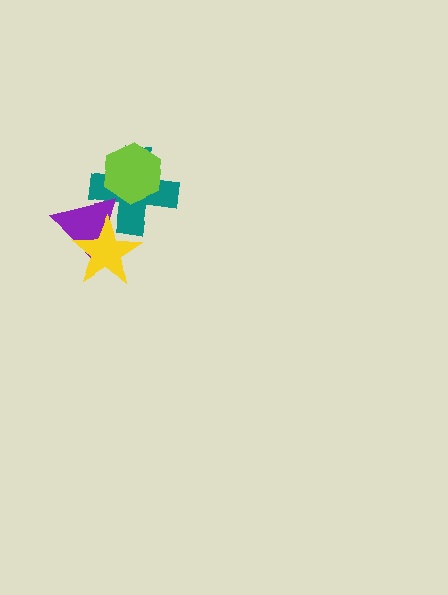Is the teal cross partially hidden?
Yes, it is partially covered by another shape.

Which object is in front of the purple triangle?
The yellow star is in front of the purple triangle.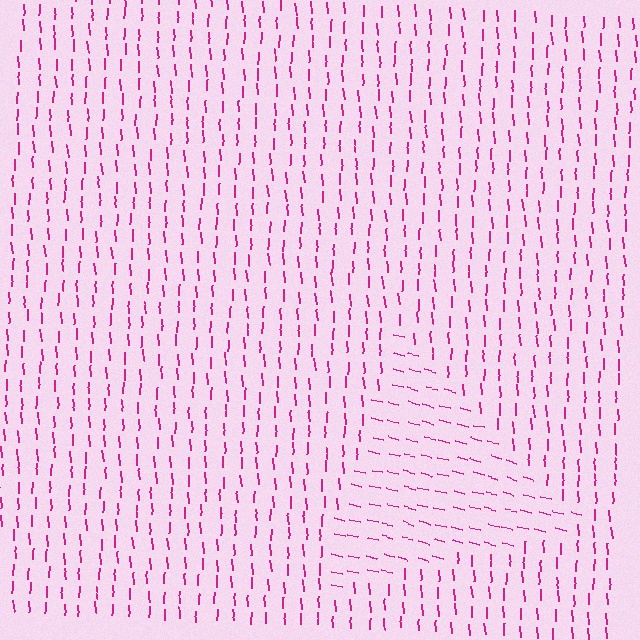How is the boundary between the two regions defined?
The boundary is defined purely by a change in line orientation (approximately 73 degrees difference). All lines are the same color and thickness.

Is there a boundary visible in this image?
Yes, there is a texture boundary formed by a change in line orientation.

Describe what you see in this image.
The image is filled with small magenta line segments. A triangle region in the image has lines oriented differently from the surrounding lines, creating a visible texture boundary.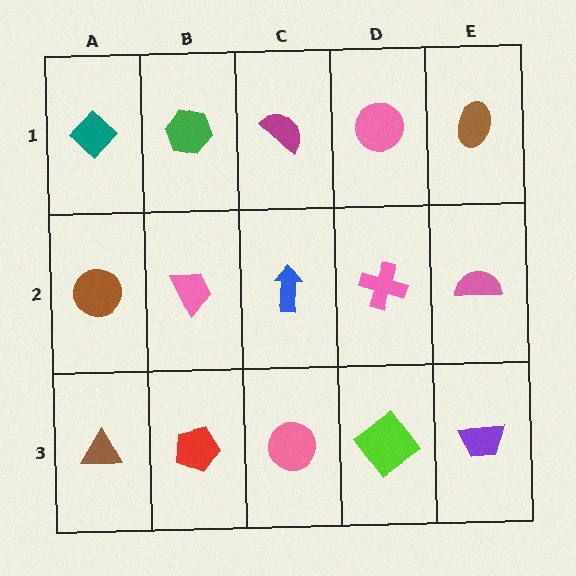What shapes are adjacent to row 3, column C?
A blue arrow (row 2, column C), a red pentagon (row 3, column B), a lime diamond (row 3, column D).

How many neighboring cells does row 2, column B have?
4.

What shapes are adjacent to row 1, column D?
A pink cross (row 2, column D), a magenta semicircle (row 1, column C), a brown ellipse (row 1, column E).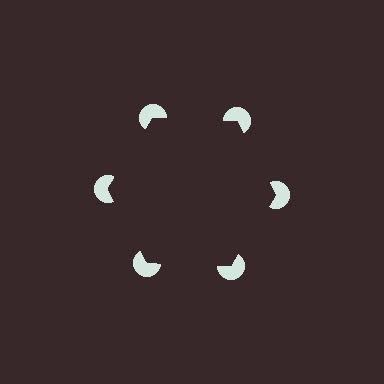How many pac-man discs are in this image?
There are 6 — one at each vertex of the illusory hexagon.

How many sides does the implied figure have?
6 sides.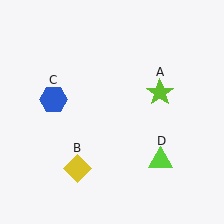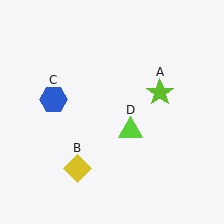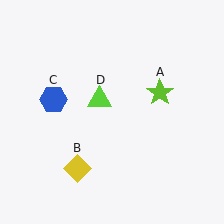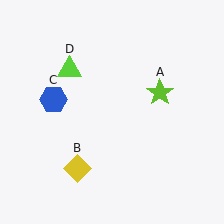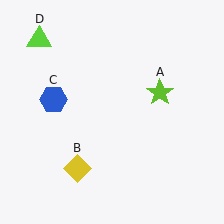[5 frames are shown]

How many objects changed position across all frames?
1 object changed position: lime triangle (object D).